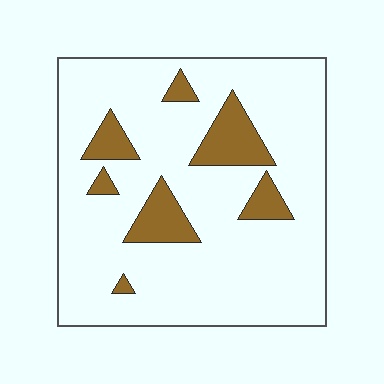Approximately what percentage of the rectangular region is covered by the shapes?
Approximately 15%.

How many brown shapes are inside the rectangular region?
7.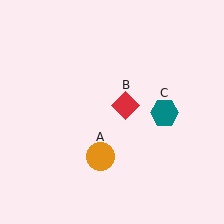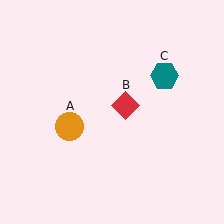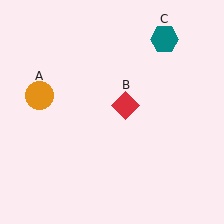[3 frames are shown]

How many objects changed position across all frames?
2 objects changed position: orange circle (object A), teal hexagon (object C).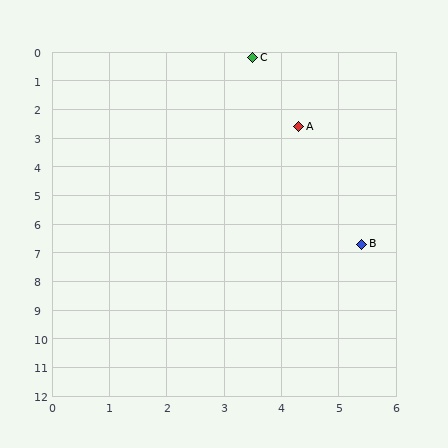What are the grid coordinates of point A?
Point A is at approximately (4.3, 2.6).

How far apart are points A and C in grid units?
Points A and C are about 2.5 grid units apart.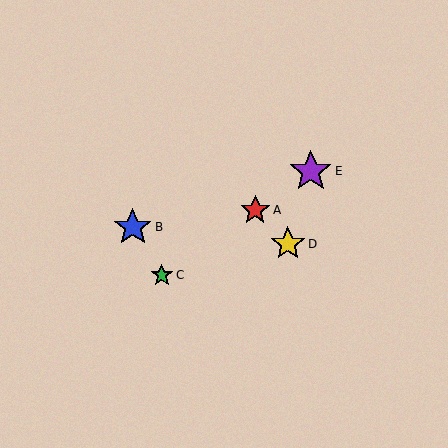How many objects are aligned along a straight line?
3 objects (A, C, E) are aligned along a straight line.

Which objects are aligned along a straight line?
Objects A, C, E are aligned along a straight line.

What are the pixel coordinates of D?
Object D is at (288, 244).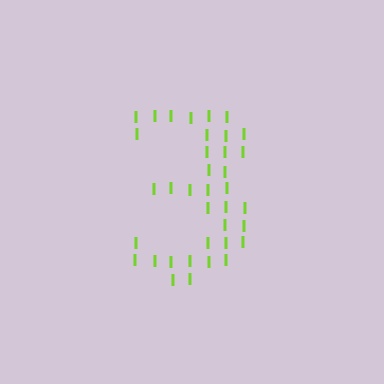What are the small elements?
The small elements are letter I's.